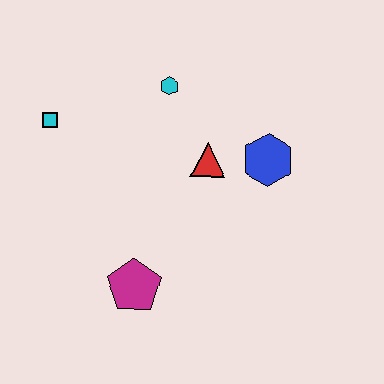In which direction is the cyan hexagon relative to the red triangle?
The cyan hexagon is above the red triangle.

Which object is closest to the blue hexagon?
The red triangle is closest to the blue hexagon.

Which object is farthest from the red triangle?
The cyan square is farthest from the red triangle.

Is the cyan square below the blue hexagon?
No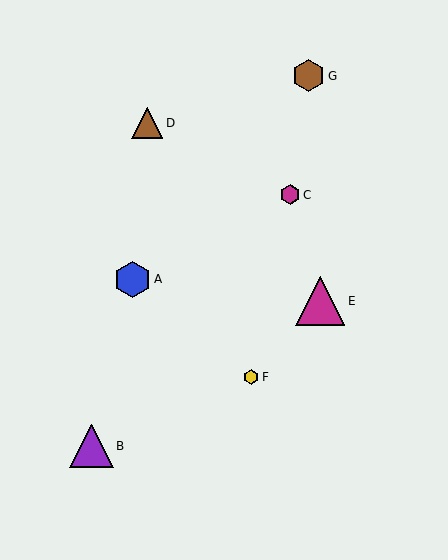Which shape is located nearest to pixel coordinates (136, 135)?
The brown triangle (labeled D) at (147, 123) is nearest to that location.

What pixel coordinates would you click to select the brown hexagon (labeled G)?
Click at (308, 76) to select the brown hexagon G.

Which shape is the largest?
The magenta triangle (labeled E) is the largest.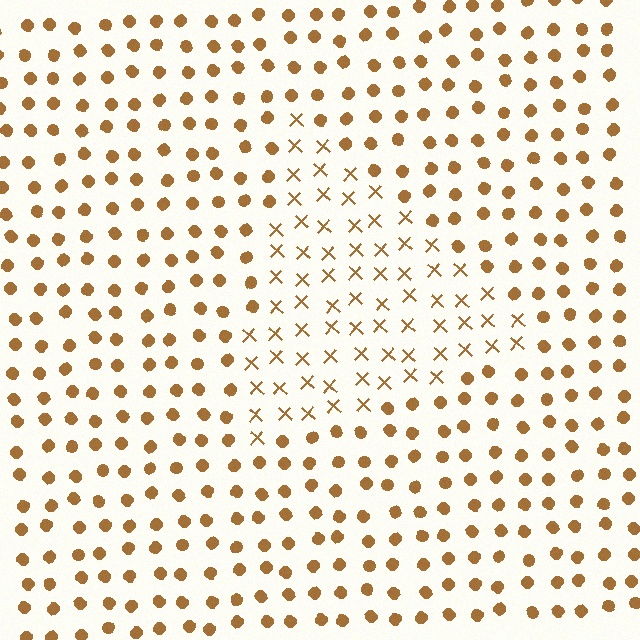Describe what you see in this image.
The image is filled with small brown elements arranged in a uniform grid. A triangle-shaped region contains X marks, while the surrounding area contains circles. The boundary is defined purely by the change in element shape.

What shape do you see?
I see a triangle.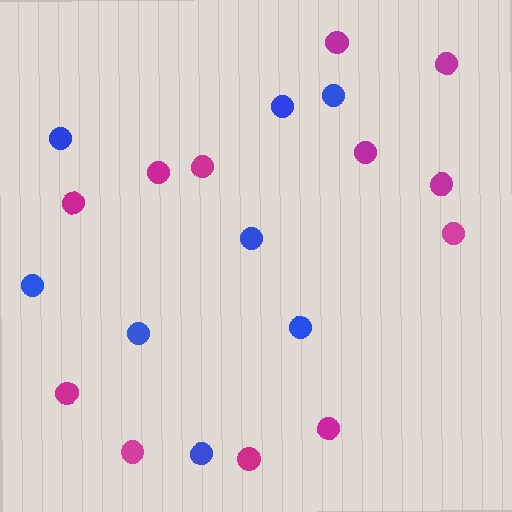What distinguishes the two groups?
There are 2 groups: one group of blue circles (8) and one group of magenta circles (12).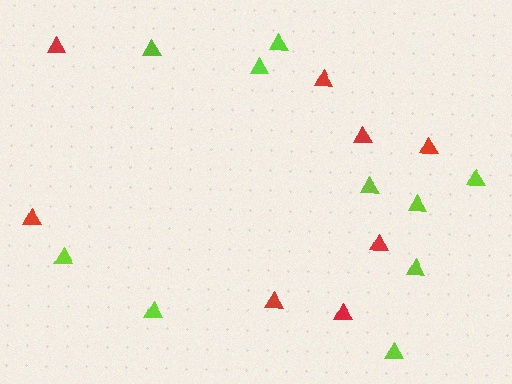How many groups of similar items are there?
There are 2 groups: one group of red triangles (8) and one group of lime triangles (10).